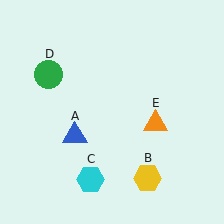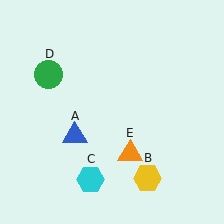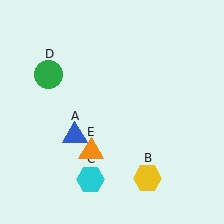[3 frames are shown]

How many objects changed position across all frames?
1 object changed position: orange triangle (object E).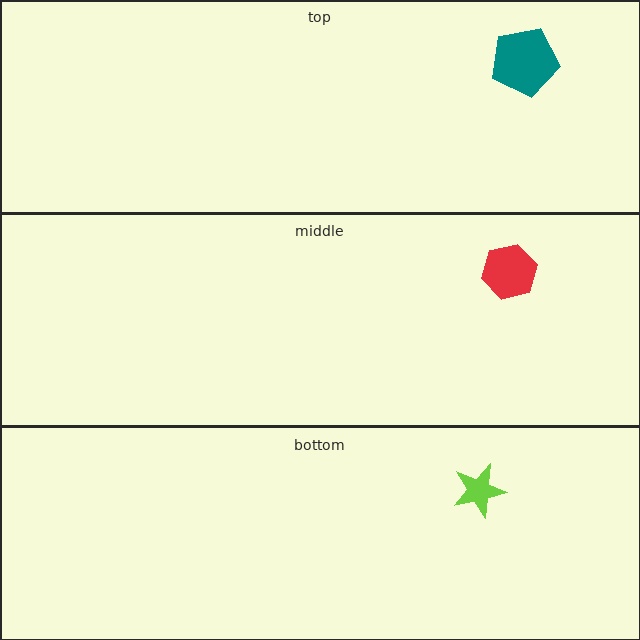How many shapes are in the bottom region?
1.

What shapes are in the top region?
The teal pentagon.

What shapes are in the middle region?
The red hexagon.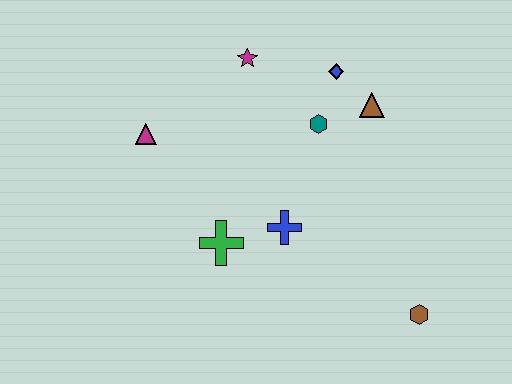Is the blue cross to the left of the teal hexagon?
Yes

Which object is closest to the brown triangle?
The blue diamond is closest to the brown triangle.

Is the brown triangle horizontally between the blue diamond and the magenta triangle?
No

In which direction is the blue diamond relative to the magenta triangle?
The blue diamond is to the right of the magenta triangle.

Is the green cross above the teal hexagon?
No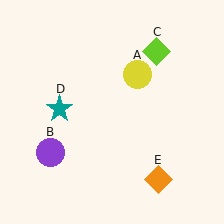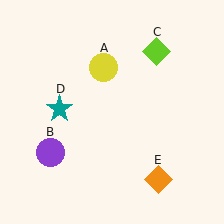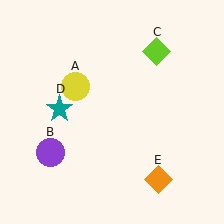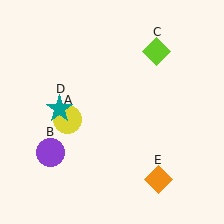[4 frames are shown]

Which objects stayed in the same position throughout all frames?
Purple circle (object B) and lime diamond (object C) and teal star (object D) and orange diamond (object E) remained stationary.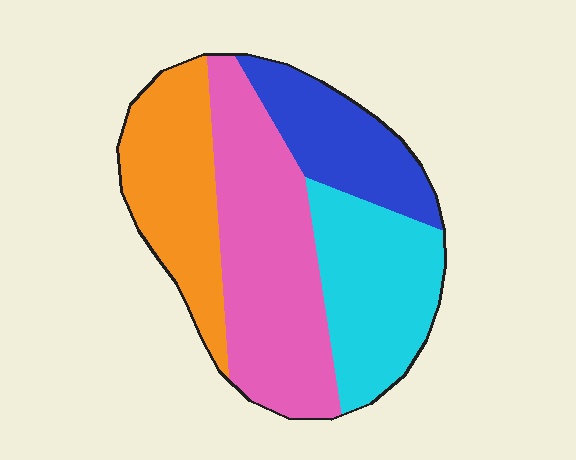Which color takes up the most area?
Pink, at roughly 35%.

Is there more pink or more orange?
Pink.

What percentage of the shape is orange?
Orange covers 23% of the shape.